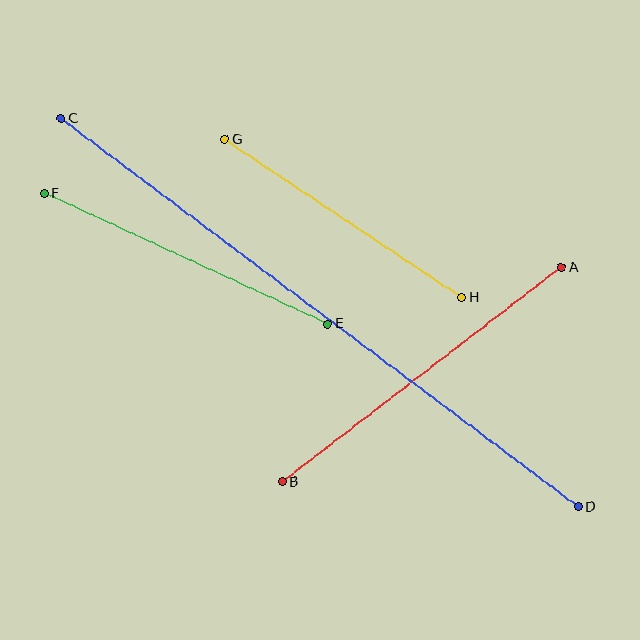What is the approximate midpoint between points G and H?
The midpoint is at approximately (343, 218) pixels.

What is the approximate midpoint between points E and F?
The midpoint is at approximately (186, 259) pixels.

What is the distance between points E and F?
The distance is approximately 312 pixels.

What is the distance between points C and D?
The distance is approximately 646 pixels.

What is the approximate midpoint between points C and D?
The midpoint is at approximately (320, 313) pixels.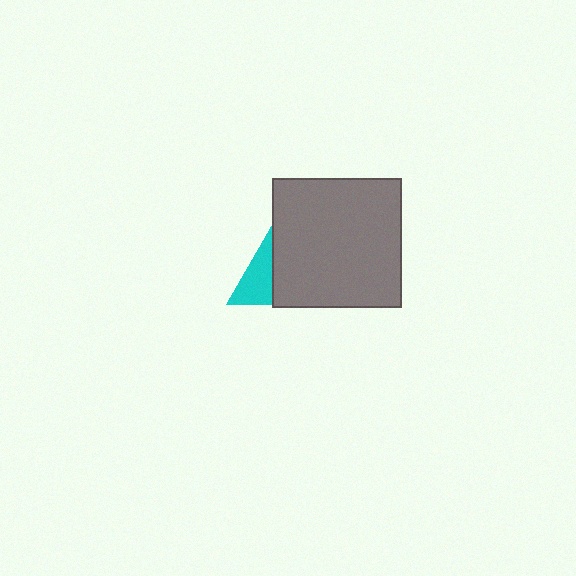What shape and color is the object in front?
The object in front is a gray square.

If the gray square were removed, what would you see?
You would see the complete cyan triangle.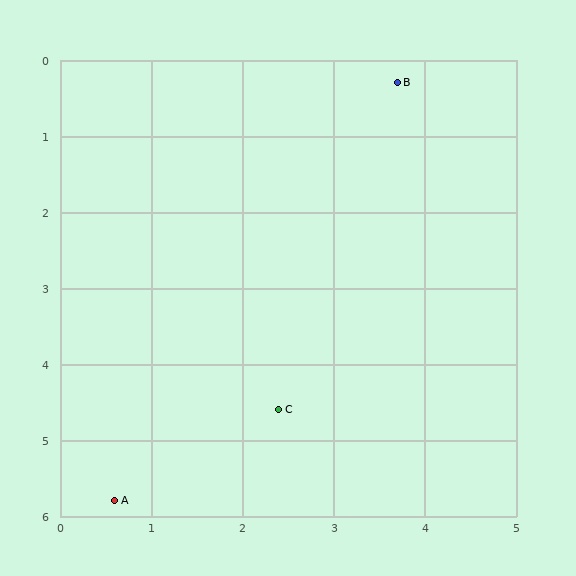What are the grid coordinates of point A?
Point A is at approximately (0.6, 5.8).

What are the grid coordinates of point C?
Point C is at approximately (2.4, 4.6).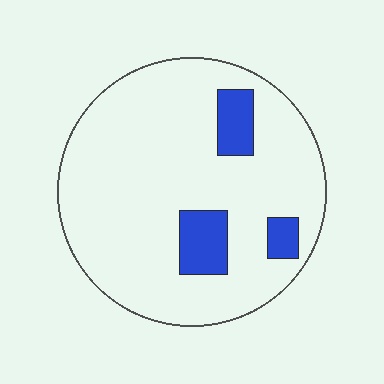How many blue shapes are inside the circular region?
3.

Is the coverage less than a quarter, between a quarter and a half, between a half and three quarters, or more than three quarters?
Less than a quarter.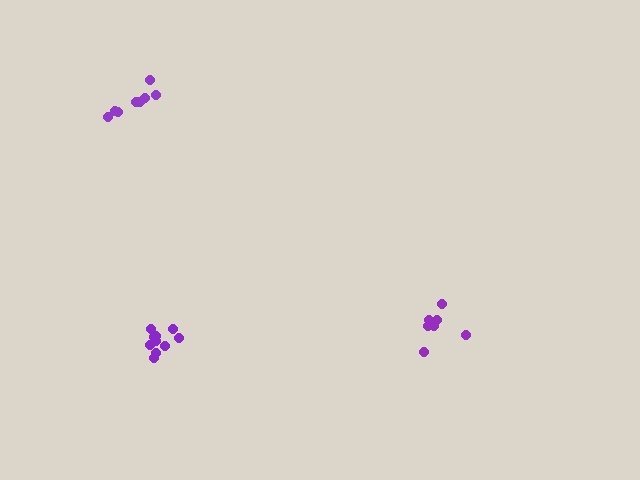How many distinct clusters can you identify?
There are 3 distinct clusters.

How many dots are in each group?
Group 1: 10 dots, Group 2: 9 dots, Group 3: 7 dots (26 total).